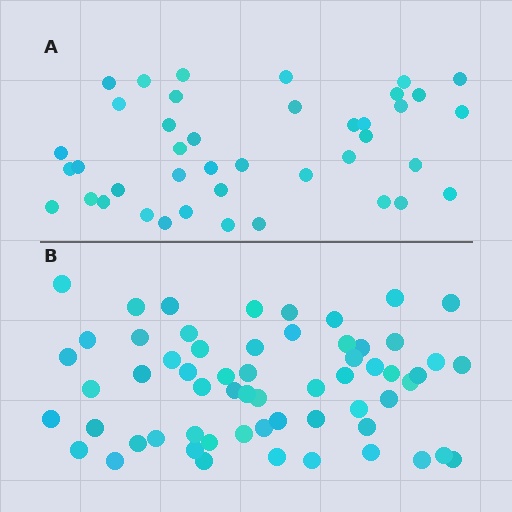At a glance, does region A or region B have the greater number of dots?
Region B (the bottom region) has more dots.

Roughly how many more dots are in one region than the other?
Region B has approximately 20 more dots than region A.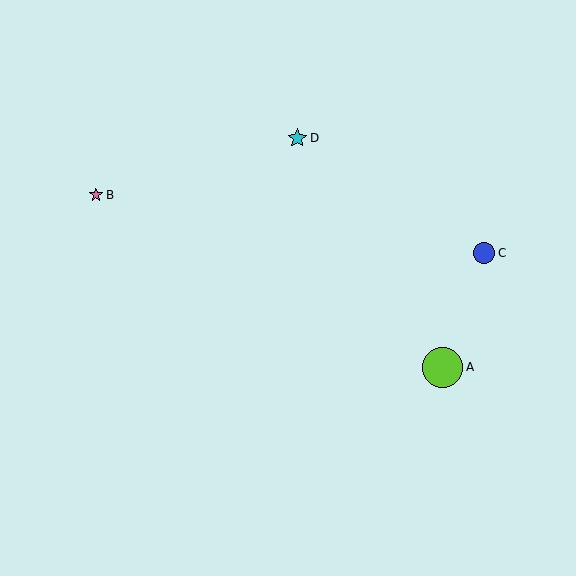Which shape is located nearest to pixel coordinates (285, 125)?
The cyan star (labeled D) at (297, 138) is nearest to that location.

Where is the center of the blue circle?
The center of the blue circle is at (484, 253).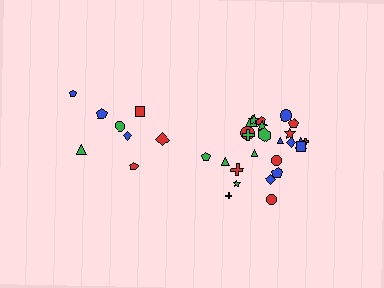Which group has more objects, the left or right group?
The right group.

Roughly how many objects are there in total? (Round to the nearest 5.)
Roughly 35 objects in total.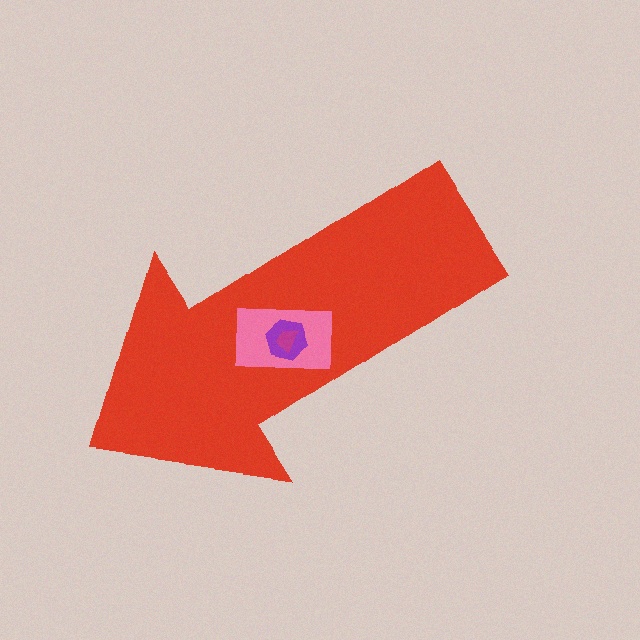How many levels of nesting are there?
4.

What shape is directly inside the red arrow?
The pink rectangle.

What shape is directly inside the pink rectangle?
The purple hexagon.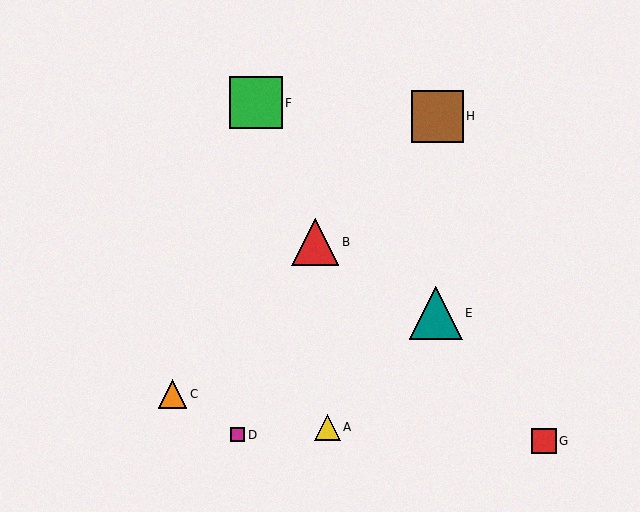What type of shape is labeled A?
Shape A is a yellow triangle.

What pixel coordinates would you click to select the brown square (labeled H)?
Click at (437, 116) to select the brown square H.